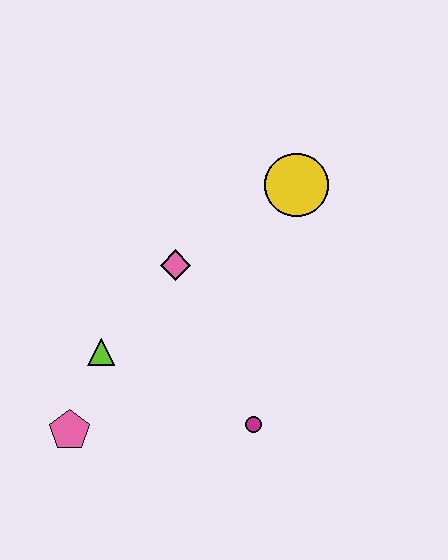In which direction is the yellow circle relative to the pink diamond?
The yellow circle is to the right of the pink diamond.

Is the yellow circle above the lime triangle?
Yes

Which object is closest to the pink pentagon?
The lime triangle is closest to the pink pentagon.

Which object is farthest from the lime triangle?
The yellow circle is farthest from the lime triangle.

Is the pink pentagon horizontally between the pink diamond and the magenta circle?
No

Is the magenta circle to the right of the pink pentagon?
Yes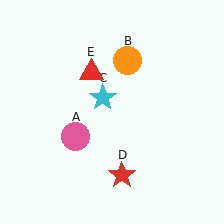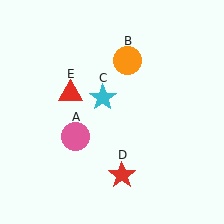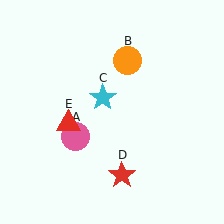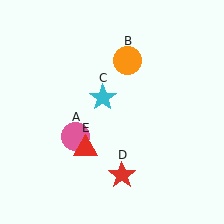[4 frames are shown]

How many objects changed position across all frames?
1 object changed position: red triangle (object E).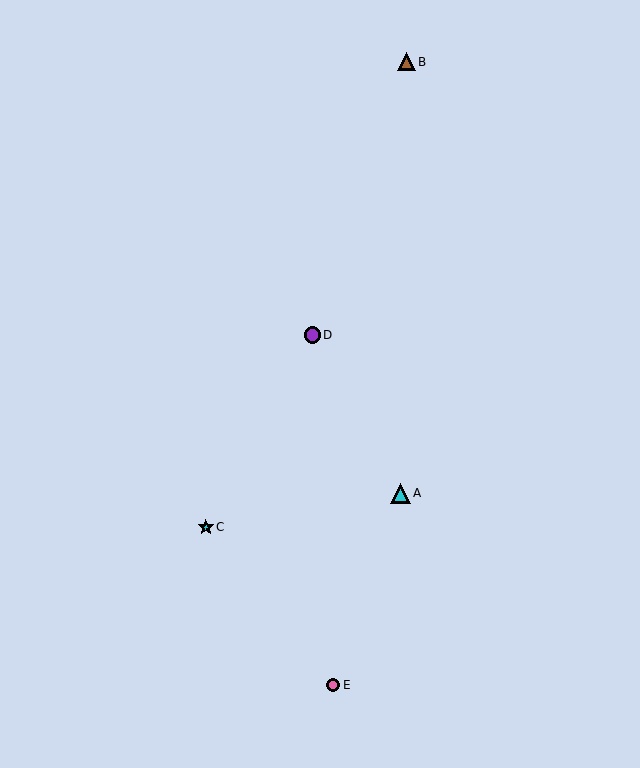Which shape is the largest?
The cyan triangle (labeled A) is the largest.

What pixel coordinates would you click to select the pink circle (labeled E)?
Click at (333, 685) to select the pink circle E.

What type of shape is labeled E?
Shape E is a pink circle.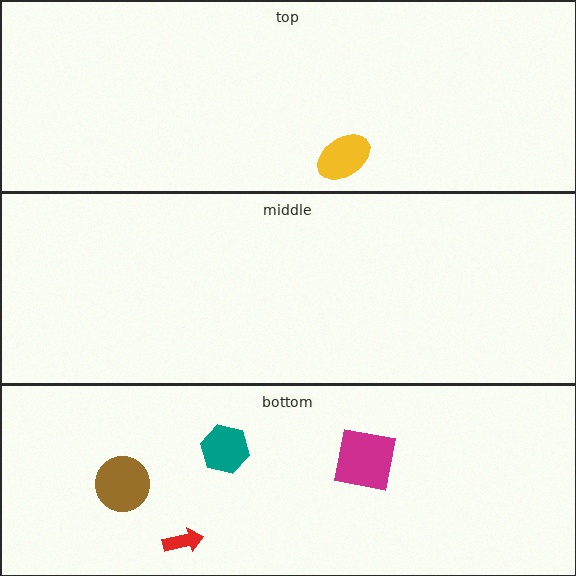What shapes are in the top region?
The yellow ellipse.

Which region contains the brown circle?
The bottom region.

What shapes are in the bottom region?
The brown circle, the red arrow, the magenta square, the teal hexagon.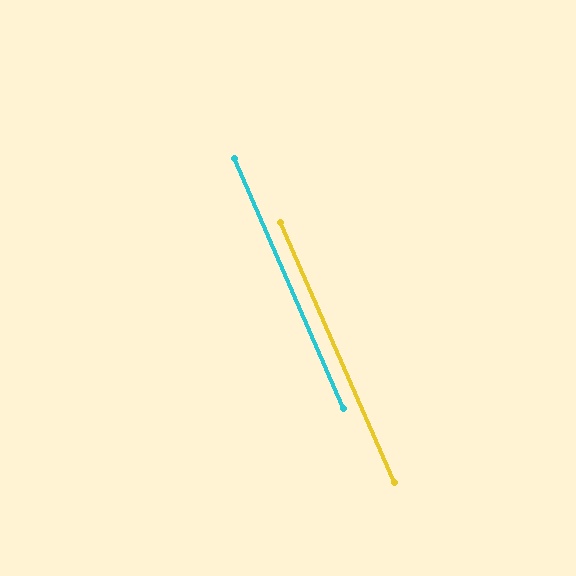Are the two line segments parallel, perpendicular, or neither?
Parallel — their directions differ by only 0.1°.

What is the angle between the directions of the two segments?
Approximately 0 degrees.